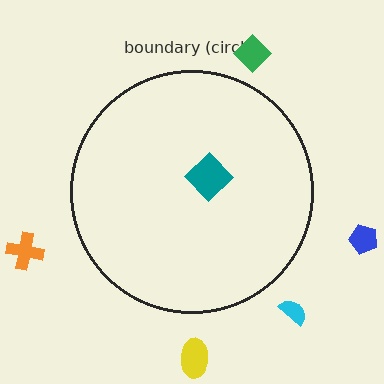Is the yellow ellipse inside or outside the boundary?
Outside.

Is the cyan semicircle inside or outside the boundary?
Outside.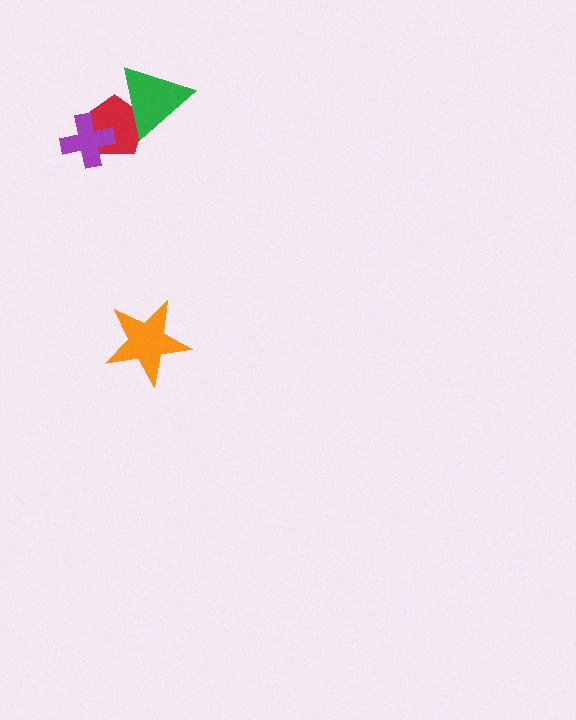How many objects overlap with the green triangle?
1 object overlaps with the green triangle.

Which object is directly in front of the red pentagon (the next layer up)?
The green triangle is directly in front of the red pentagon.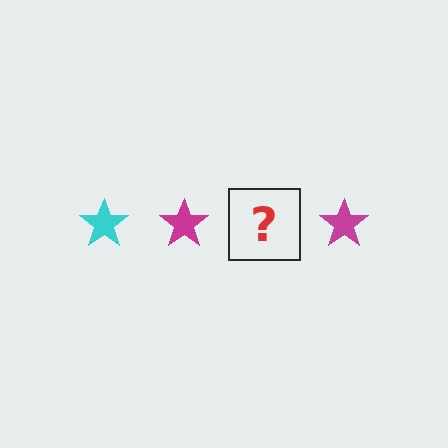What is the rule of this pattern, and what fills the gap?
The rule is that the pattern cycles through cyan, magenta stars. The gap should be filled with a cyan star.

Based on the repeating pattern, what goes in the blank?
The blank should be a cyan star.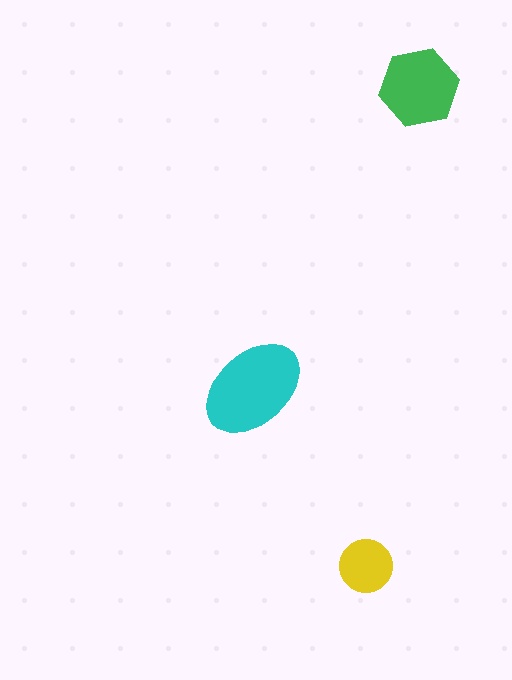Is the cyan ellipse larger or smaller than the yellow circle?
Larger.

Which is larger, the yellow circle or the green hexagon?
The green hexagon.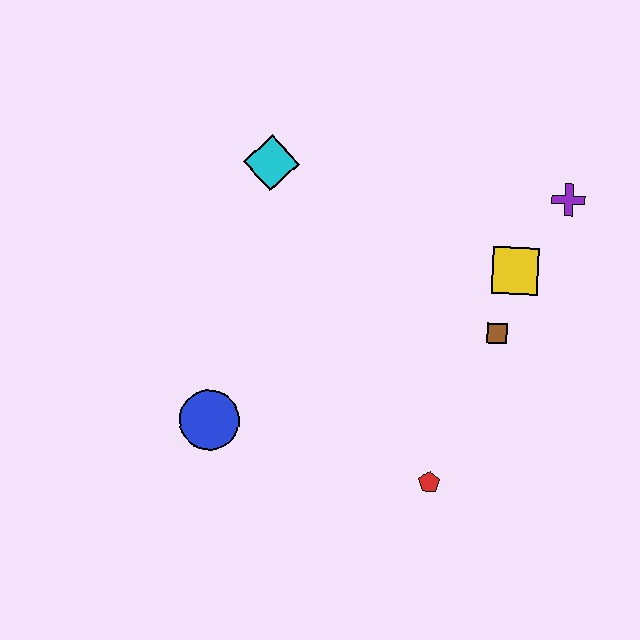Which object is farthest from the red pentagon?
The cyan diamond is farthest from the red pentagon.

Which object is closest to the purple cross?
The yellow square is closest to the purple cross.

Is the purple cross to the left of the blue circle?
No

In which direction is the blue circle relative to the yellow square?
The blue circle is to the left of the yellow square.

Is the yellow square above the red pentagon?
Yes